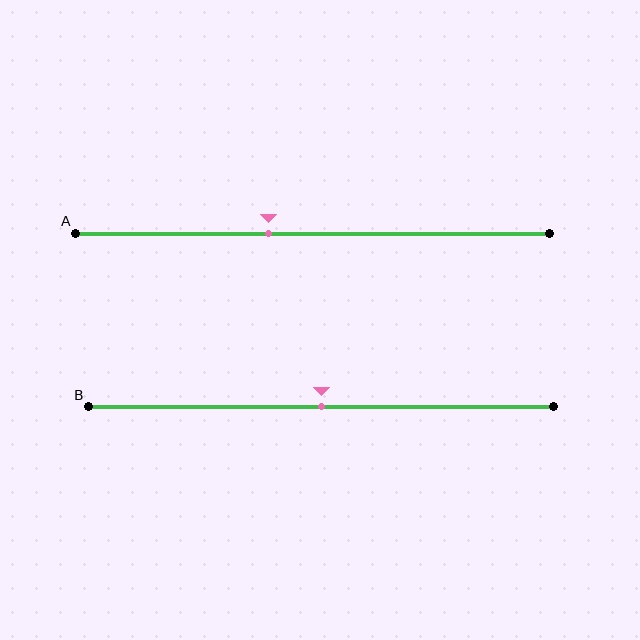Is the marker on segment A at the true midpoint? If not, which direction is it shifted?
No, the marker on segment A is shifted to the left by about 9% of the segment length.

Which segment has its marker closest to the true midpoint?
Segment B has its marker closest to the true midpoint.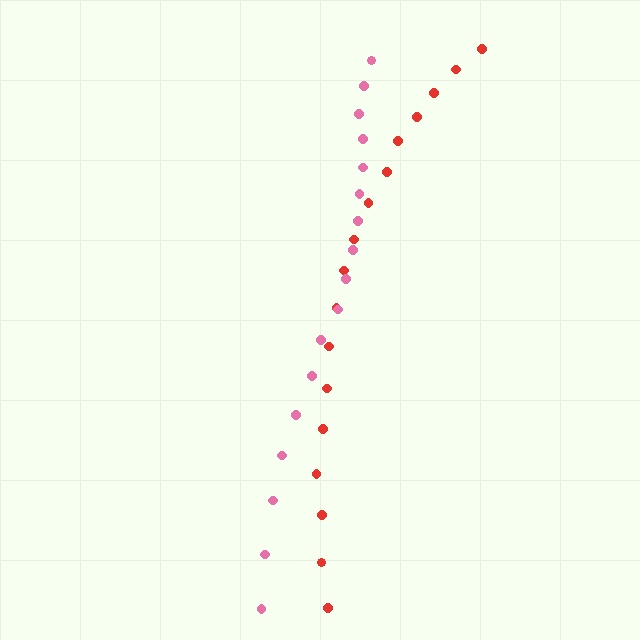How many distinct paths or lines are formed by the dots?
There are 2 distinct paths.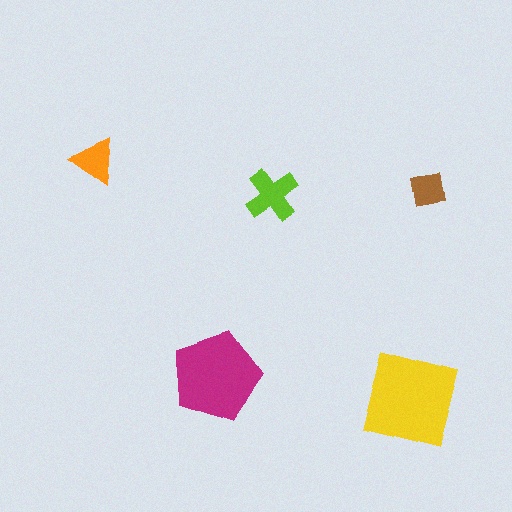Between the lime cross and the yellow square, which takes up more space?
The yellow square.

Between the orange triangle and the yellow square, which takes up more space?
The yellow square.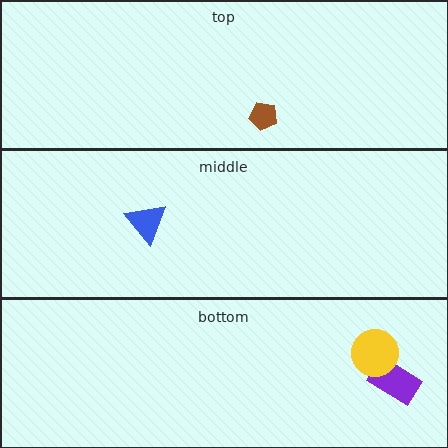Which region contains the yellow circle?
The bottom region.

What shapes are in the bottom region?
The purple rectangle, the yellow circle.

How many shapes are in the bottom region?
2.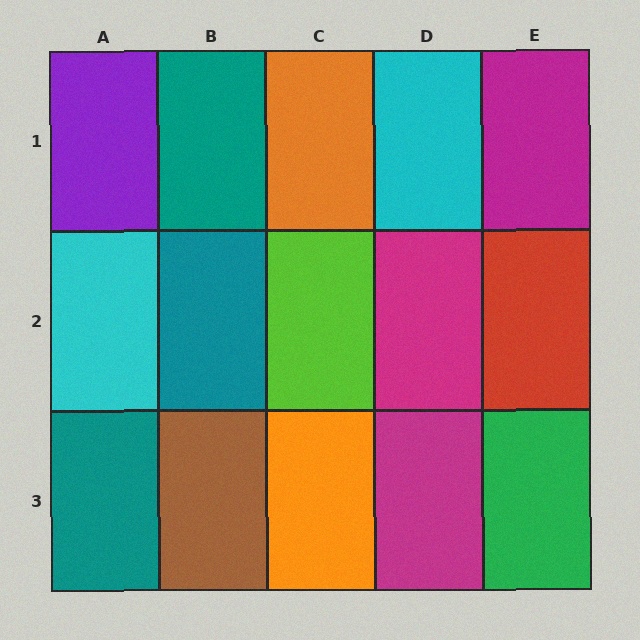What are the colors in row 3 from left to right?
Teal, brown, orange, magenta, green.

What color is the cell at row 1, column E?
Magenta.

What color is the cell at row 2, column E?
Red.